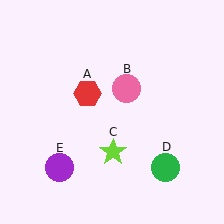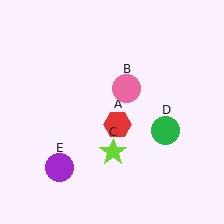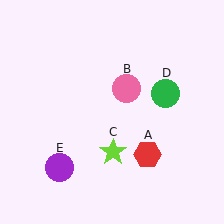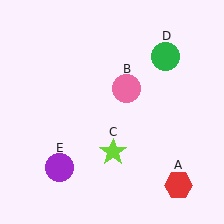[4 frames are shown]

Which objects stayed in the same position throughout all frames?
Pink circle (object B) and lime star (object C) and purple circle (object E) remained stationary.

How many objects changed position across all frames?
2 objects changed position: red hexagon (object A), green circle (object D).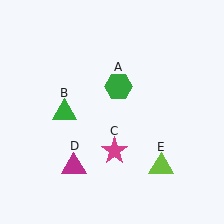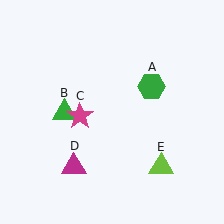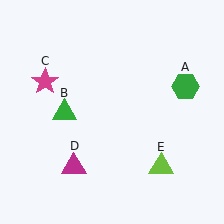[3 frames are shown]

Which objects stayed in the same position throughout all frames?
Green triangle (object B) and magenta triangle (object D) and lime triangle (object E) remained stationary.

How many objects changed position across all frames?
2 objects changed position: green hexagon (object A), magenta star (object C).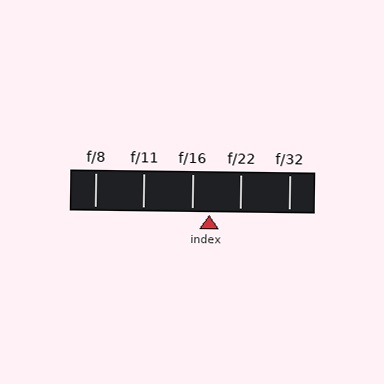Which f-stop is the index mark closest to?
The index mark is closest to f/16.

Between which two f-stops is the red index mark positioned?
The index mark is between f/16 and f/22.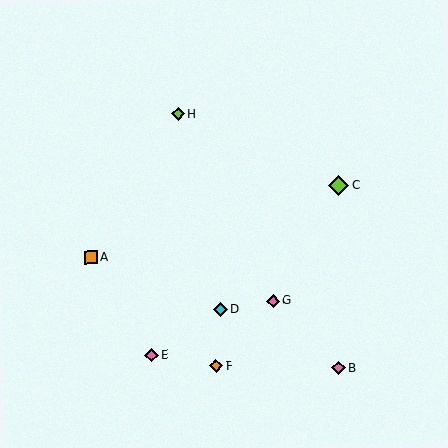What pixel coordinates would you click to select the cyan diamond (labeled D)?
Click at (220, 309) to select the cyan diamond D.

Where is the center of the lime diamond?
The center of the lime diamond is at (178, 114).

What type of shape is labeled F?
Shape F is an orange diamond.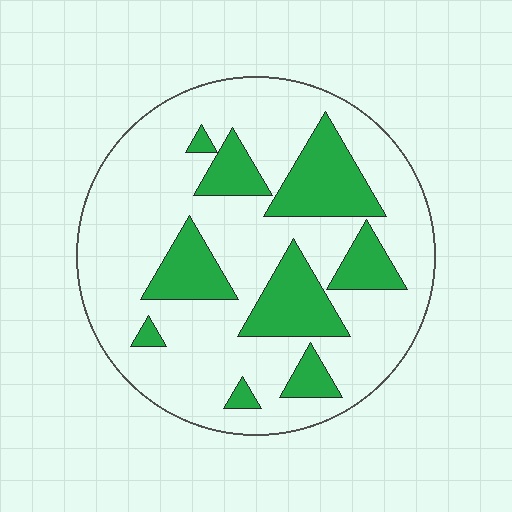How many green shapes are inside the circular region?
9.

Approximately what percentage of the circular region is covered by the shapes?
Approximately 25%.